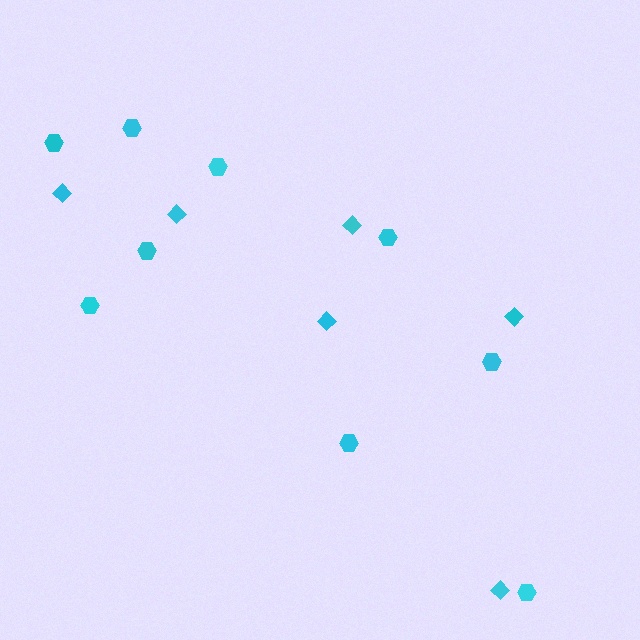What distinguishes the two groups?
There are 2 groups: one group of diamonds (6) and one group of hexagons (9).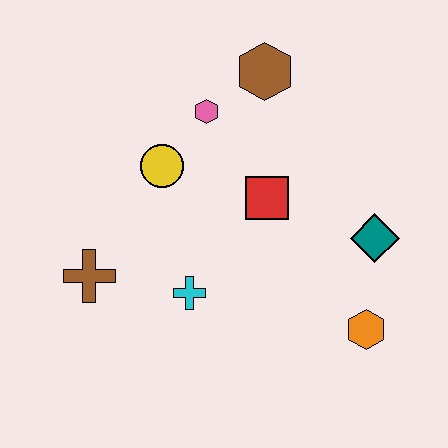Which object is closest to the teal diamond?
The orange hexagon is closest to the teal diamond.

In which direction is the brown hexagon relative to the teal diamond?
The brown hexagon is above the teal diamond.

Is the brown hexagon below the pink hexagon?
No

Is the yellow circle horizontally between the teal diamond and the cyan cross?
No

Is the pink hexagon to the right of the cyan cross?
Yes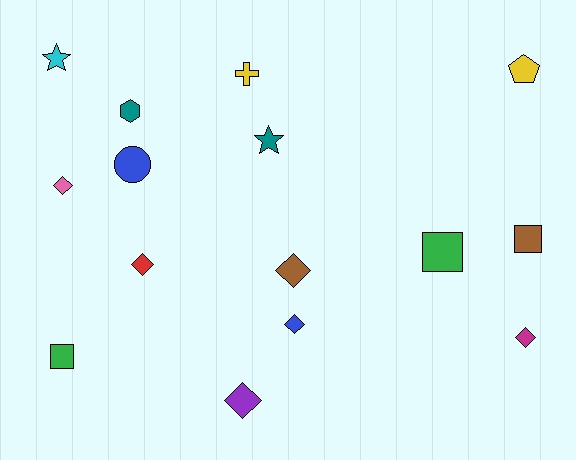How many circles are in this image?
There is 1 circle.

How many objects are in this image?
There are 15 objects.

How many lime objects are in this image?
There are no lime objects.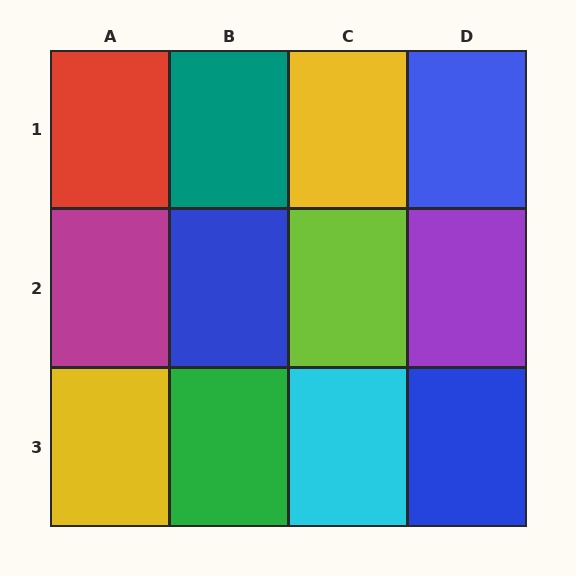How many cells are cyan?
1 cell is cyan.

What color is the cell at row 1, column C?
Yellow.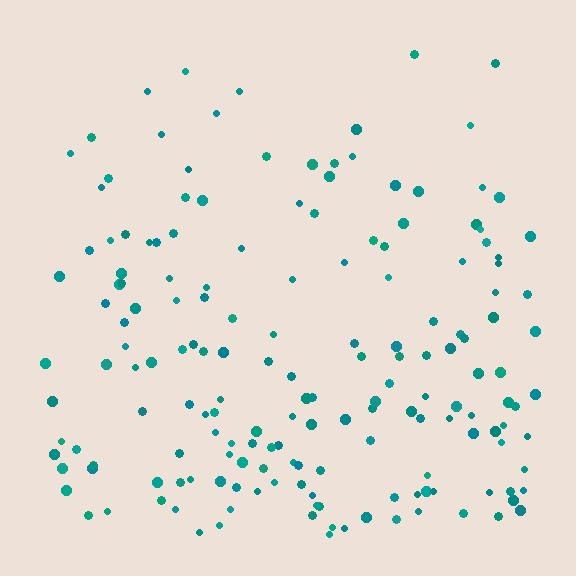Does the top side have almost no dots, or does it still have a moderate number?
Still a moderate number, just noticeably fewer than the bottom.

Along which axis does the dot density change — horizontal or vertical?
Vertical.